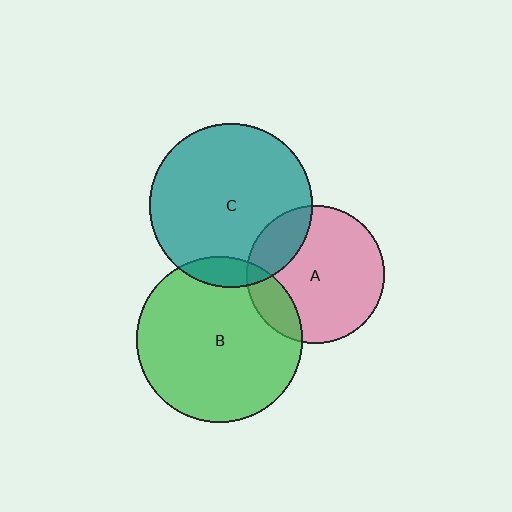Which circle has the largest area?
Circle B (green).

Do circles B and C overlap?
Yes.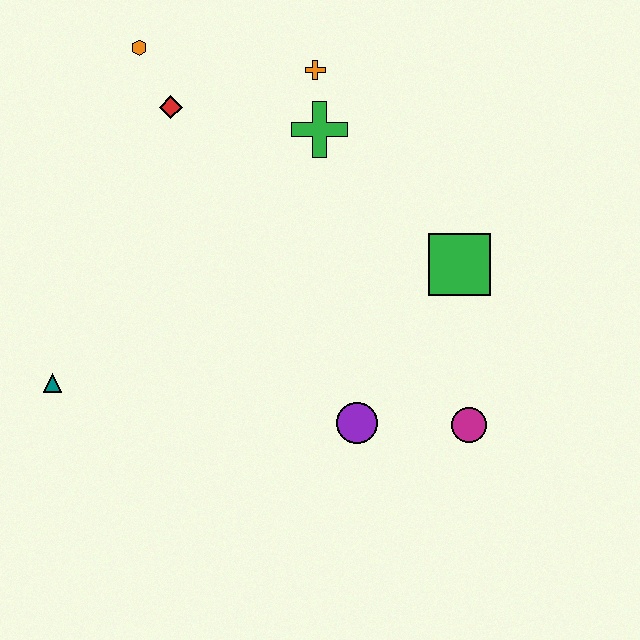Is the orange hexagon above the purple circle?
Yes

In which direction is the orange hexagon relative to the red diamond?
The orange hexagon is above the red diamond.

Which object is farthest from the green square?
The teal triangle is farthest from the green square.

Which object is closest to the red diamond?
The orange hexagon is closest to the red diamond.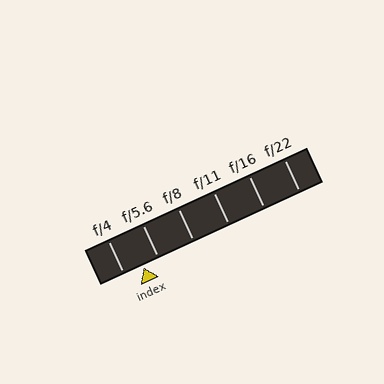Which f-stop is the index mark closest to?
The index mark is closest to f/5.6.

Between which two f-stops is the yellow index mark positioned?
The index mark is between f/4 and f/5.6.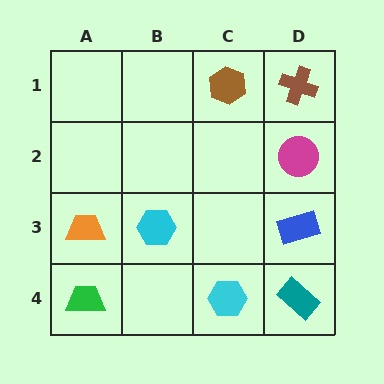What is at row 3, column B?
A cyan hexagon.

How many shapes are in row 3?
3 shapes.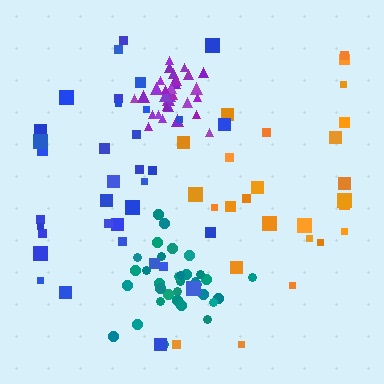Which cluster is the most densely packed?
Purple.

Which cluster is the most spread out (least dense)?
Orange.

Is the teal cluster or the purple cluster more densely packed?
Purple.